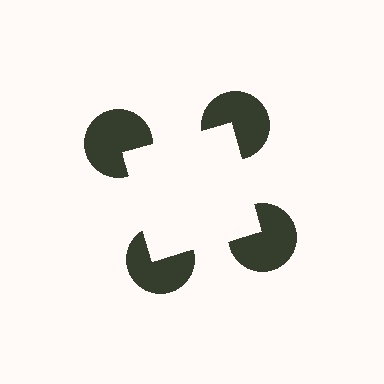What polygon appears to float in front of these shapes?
An illusory square — its edges are inferred from the aligned wedge cuts in the pac-man discs, not physically drawn.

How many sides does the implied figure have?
4 sides.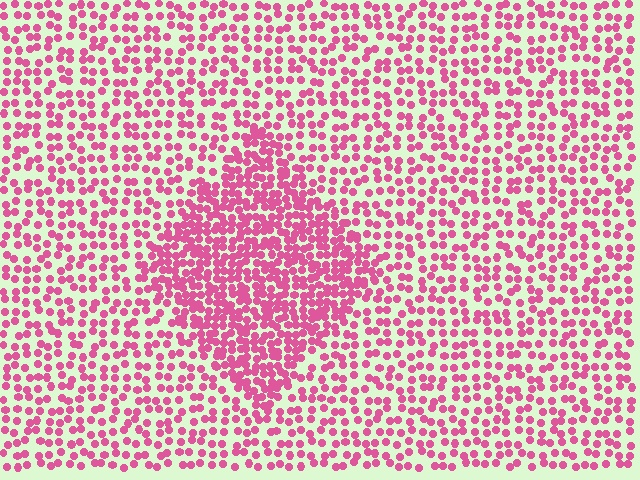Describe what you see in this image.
The image contains small pink elements arranged at two different densities. A diamond-shaped region is visible where the elements are more densely packed than the surrounding area.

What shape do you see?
I see a diamond.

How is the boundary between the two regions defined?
The boundary is defined by a change in element density (approximately 1.9x ratio). All elements are the same color, size, and shape.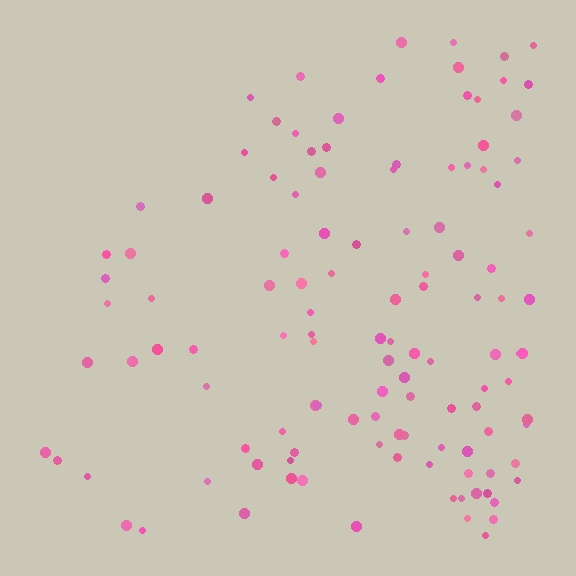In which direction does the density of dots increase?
From left to right, with the right side densest.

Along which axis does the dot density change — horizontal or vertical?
Horizontal.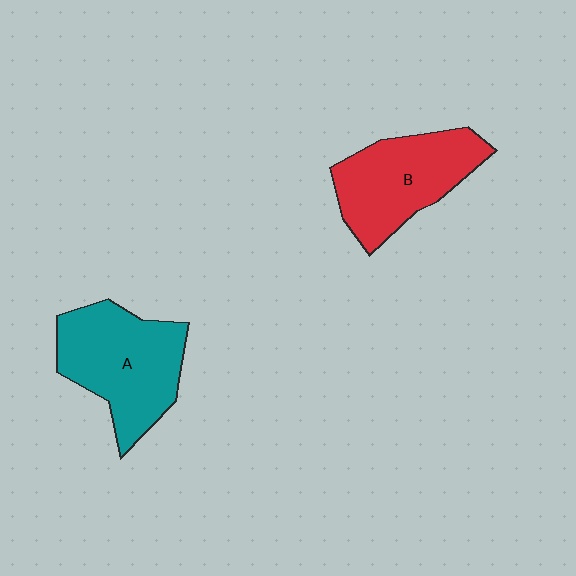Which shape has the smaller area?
Shape B (red).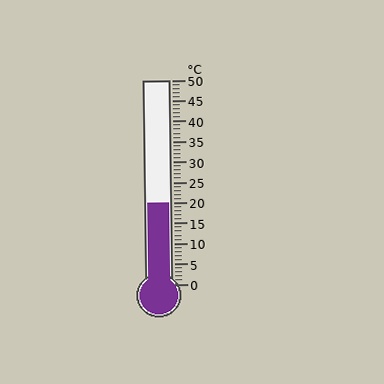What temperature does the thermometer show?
The thermometer shows approximately 20°C.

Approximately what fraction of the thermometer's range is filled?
The thermometer is filled to approximately 40% of its range.